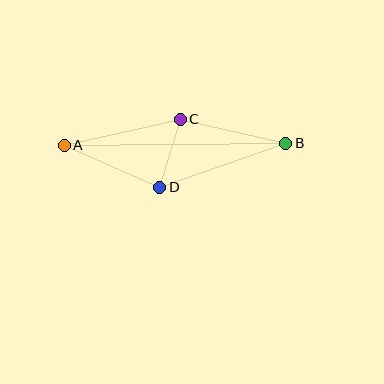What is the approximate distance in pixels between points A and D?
The distance between A and D is approximately 104 pixels.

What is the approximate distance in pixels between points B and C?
The distance between B and C is approximately 108 pixels.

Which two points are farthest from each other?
Points A and B are farthest from each other.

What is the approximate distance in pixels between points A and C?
The distance between A and C is approximately 119 pixels.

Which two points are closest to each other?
Points C and D are closest to each other.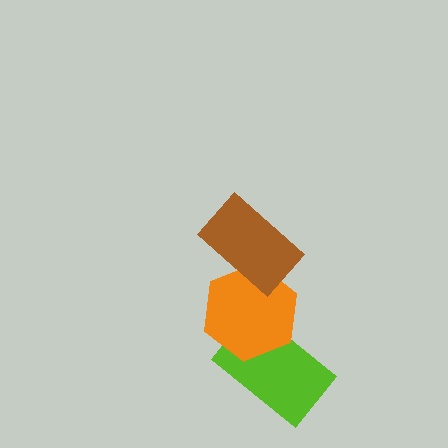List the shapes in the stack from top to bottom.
From top to bottom: the brown rectangle, the orange hexagon, the lime rectangle.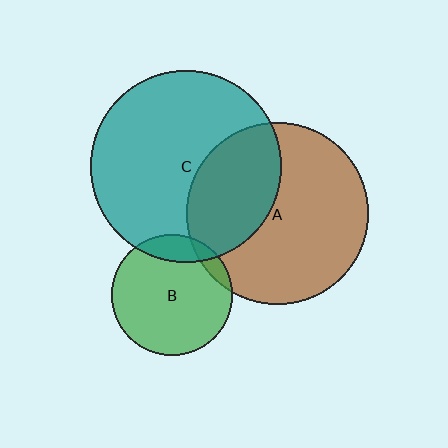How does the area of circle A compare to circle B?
Approximately 2.3 times.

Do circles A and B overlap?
Yes.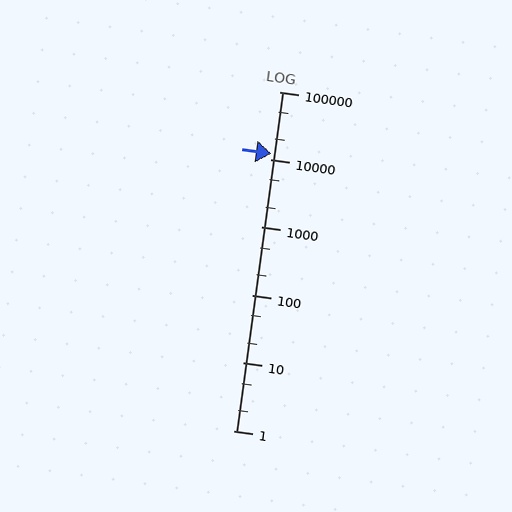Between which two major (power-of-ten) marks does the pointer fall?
The pointer is between 10000 and 100000.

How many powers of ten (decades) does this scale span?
The scale spans 5 decades, from 1 to 100000.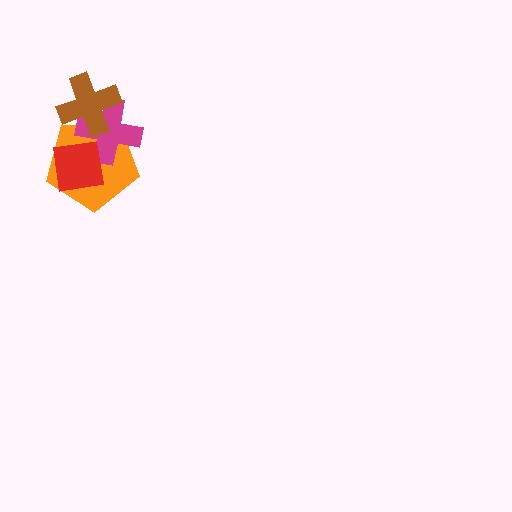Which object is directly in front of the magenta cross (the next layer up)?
The brown cross is directly in front of the magenta cross.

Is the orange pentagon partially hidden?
Yes, it is partially covered by another shape.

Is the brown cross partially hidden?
No, no other shape covers it.